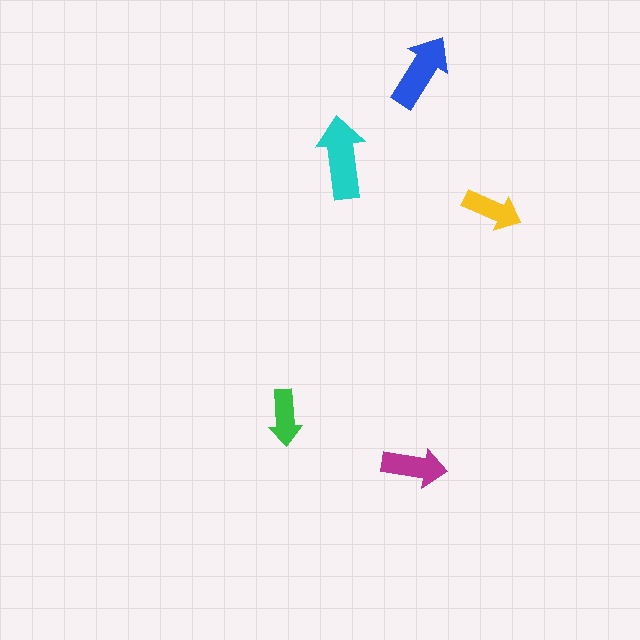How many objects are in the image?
There are 5 objects in the image.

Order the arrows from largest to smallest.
the cyan one, the blue one, the magenta one, the yellow one, the green one.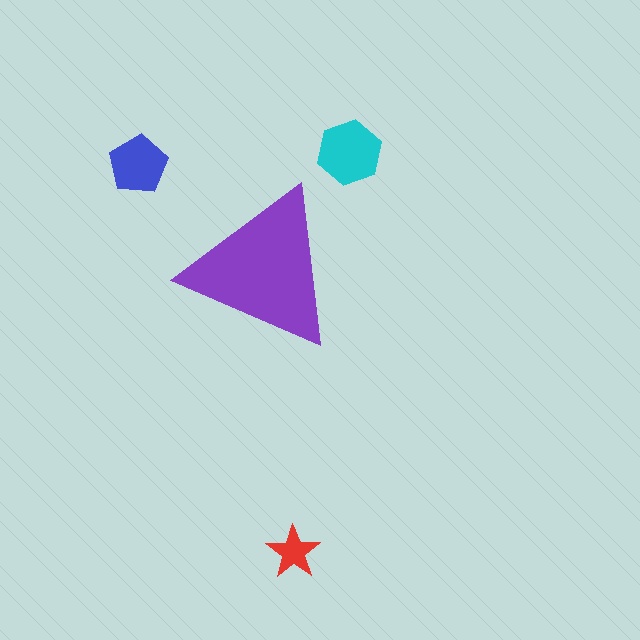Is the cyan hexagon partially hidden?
No, the cyan hexagon is fully visible.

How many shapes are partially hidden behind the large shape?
0 shapes are partially hidden.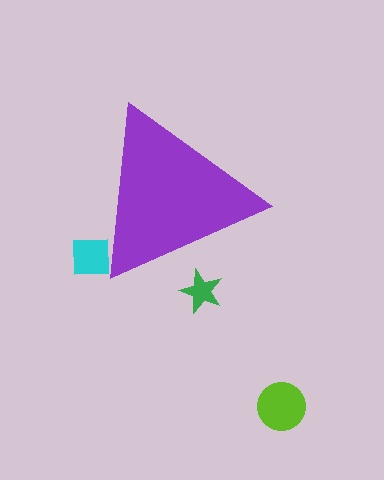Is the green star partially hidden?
Yes, the green star is partially hidden behind the purple triangle.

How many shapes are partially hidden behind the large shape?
2 shapes are partially hidden.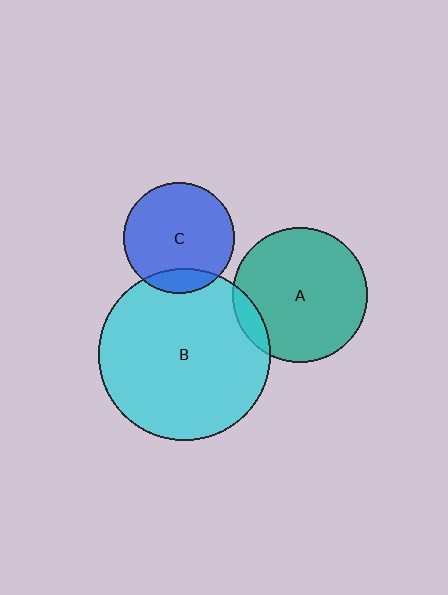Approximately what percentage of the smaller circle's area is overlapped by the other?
Approximately 15%.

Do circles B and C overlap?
Yes.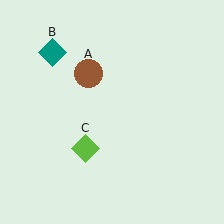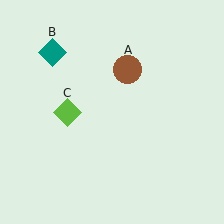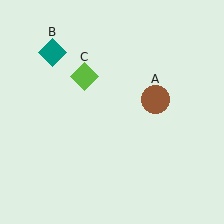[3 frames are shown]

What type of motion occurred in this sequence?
The brown circle (object A), lime diamond (object C) rotated clockwise around the center of the scene.